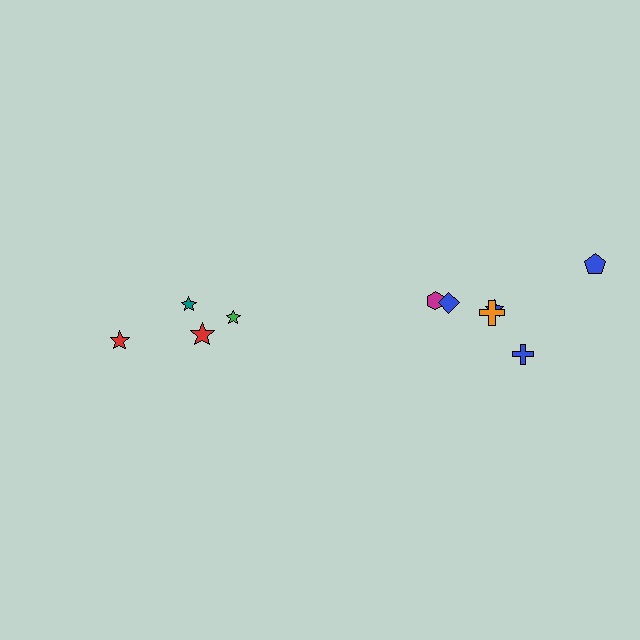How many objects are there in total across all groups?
There are 10 objects.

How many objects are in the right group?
There are 6 objects.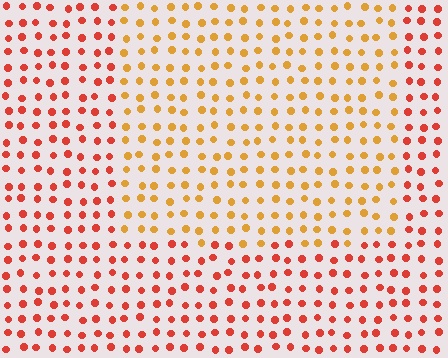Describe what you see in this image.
The image is filled with small red elements in a uniform arrangement. A rectangle-shaped region is visible where the elements are tinted to a slightly different hue, forming a subtle color boundary.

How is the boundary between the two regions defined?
The boundary is defined purely by a slight shift in hue (about 35 degrees). Spacing, size, and orientation are identical on both sides.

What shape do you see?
I see a rectangle.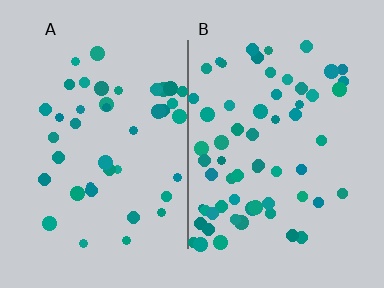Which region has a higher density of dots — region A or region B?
B (the right).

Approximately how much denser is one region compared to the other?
Approximately 1.5× — region B over region A.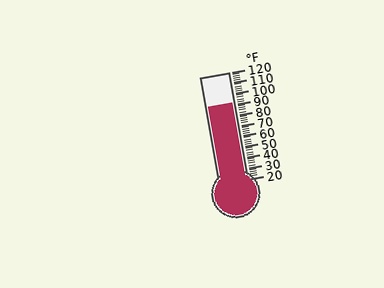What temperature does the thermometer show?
The thermometer shows approximately 92°F.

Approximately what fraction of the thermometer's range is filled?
The thermometer is filled to approximately 70% of its range.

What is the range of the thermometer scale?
The thermometer scale ranges from 20°F to 120°F.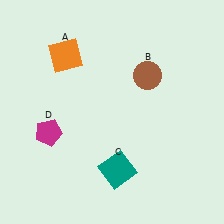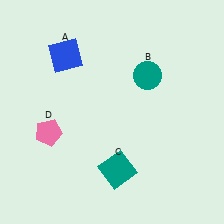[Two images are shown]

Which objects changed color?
A changed from orange to blue. B changed from brown to teal. D changed from magenta to pink.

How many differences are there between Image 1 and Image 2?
There are 3 differences between the two images.